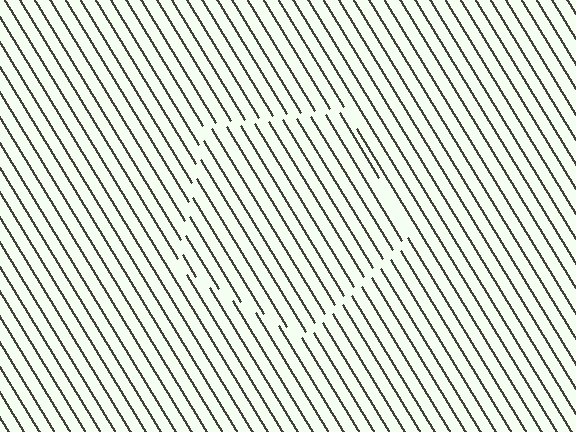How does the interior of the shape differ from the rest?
The interior of the shape contains the same grating, shifted by half a period — the contour is defined by the phase discontinuity where line-ends from the inner and outer gratings abut.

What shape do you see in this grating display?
An illusory pentagon. The interior of the shape contains the same grating, shifted by half a period — the contour is defined by the phase discontinuity where line-ends from the inner and outer gratings abut.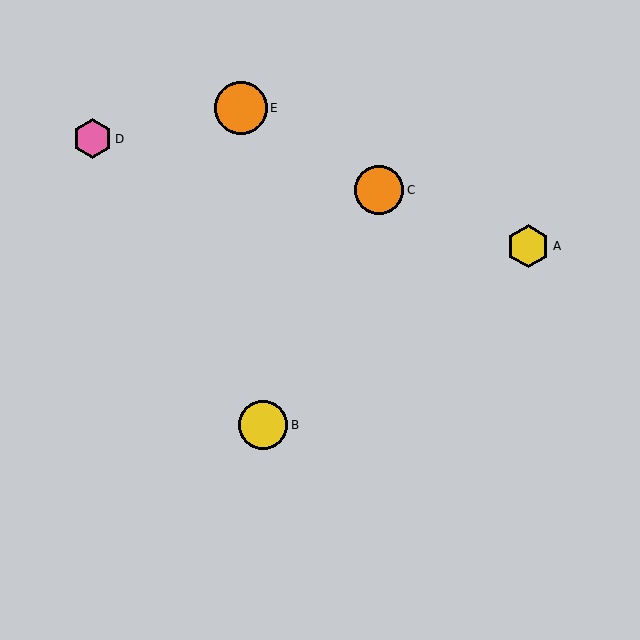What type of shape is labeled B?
Shape B is a yellow circle.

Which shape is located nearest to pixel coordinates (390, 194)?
The orange circle (labeled C) at (379, 190) is nearest to that location.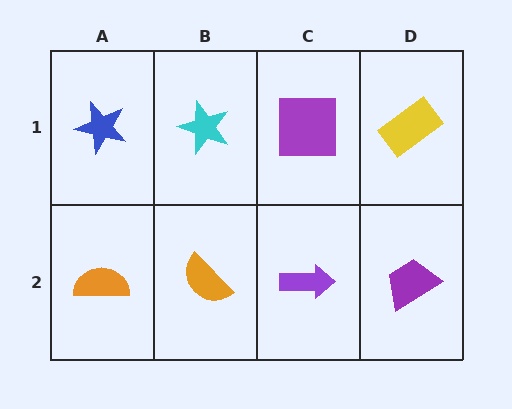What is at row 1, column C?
A purple square.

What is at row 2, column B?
An orange semicircle.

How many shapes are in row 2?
4 shapes.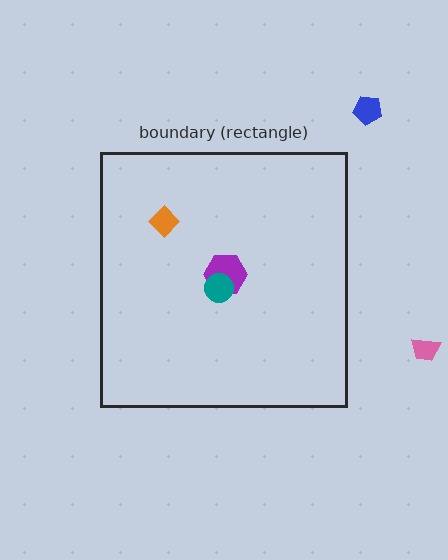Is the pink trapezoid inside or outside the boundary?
Outside.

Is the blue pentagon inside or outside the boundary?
Outside.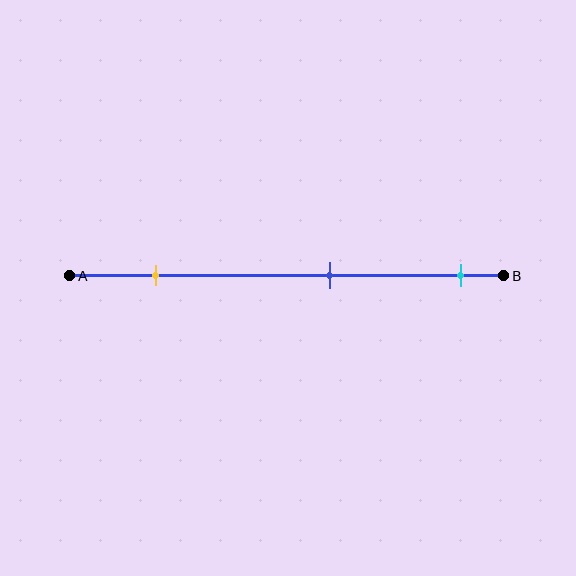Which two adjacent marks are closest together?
The blue and cyan marks are the closest adjacent pair.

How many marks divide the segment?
There are 3 marks dividing the segment.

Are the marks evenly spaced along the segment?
Yes, the marks are approximately evenly spaced.